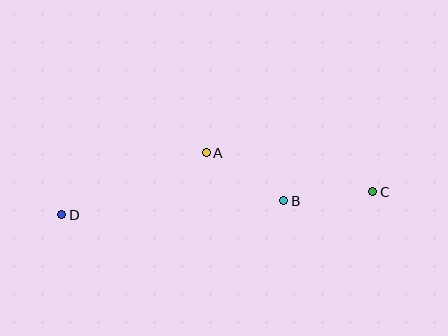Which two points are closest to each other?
Points B and C are closest to each other.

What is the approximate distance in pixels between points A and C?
The distance between A and C is approximately 171 pixels.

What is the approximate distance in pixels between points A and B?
The distance between A and B is approximately 91 pixels.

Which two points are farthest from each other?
Points C and D are farthest from each other.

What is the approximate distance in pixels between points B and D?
The distance between B and D is approximately 223 pixels.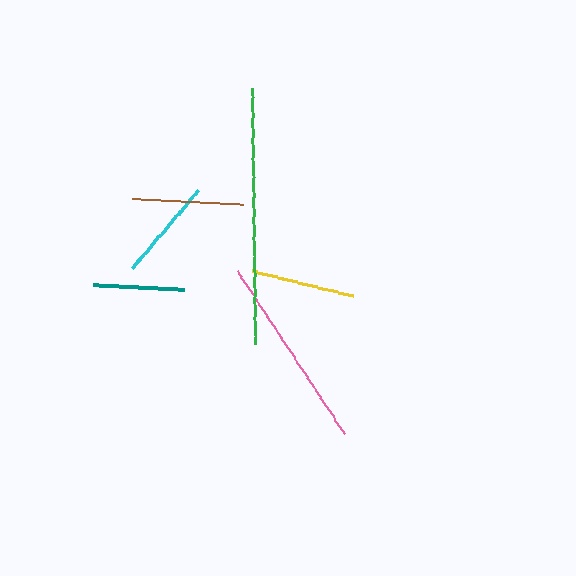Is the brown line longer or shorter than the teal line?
The brown line is longer than the teal line.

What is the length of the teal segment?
The teal segment is approximately 91 pixels long.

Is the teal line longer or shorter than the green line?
The green line is longer than the teal line.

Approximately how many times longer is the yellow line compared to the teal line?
The yellow line is approximately 1.1 times the length of the teal line.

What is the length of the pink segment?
The pink segment is approximately 194 pixels long.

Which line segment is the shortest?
The teal line is the shortest at approximately 91 pixels.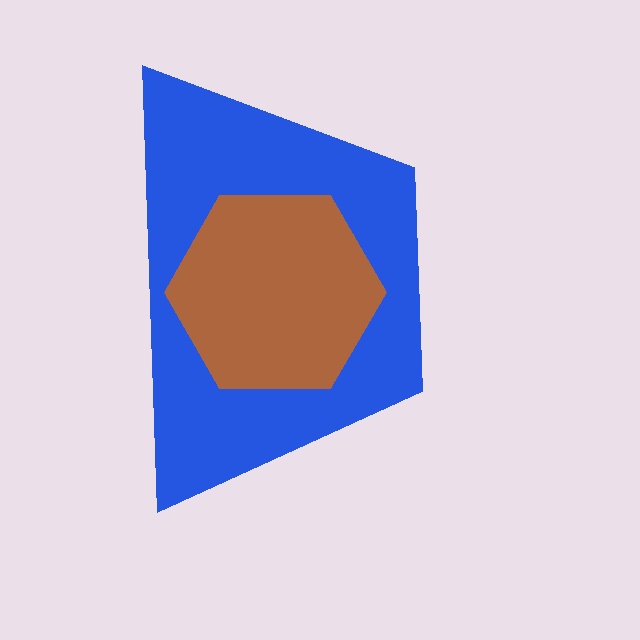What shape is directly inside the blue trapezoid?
The brown hexagon.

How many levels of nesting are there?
2.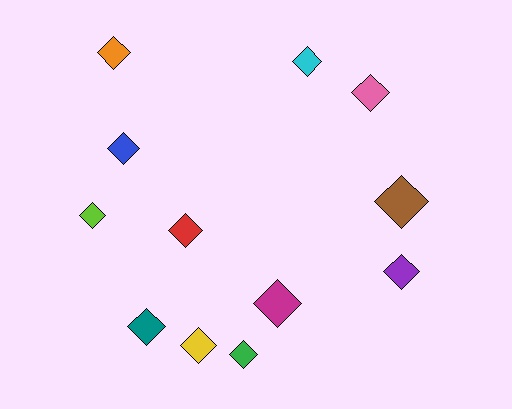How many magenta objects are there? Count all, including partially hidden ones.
There is 1 magenta object.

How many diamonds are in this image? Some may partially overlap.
There are 12 diamonds.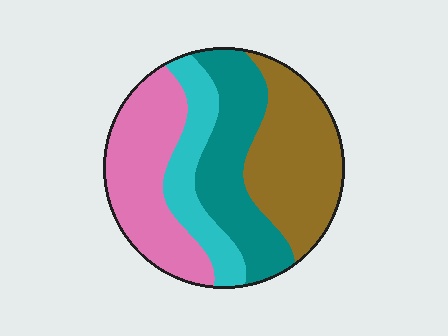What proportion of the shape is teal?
Teal takes up about one quarter (1/4) of the shape.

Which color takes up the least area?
Cyan, at roughly 15%.